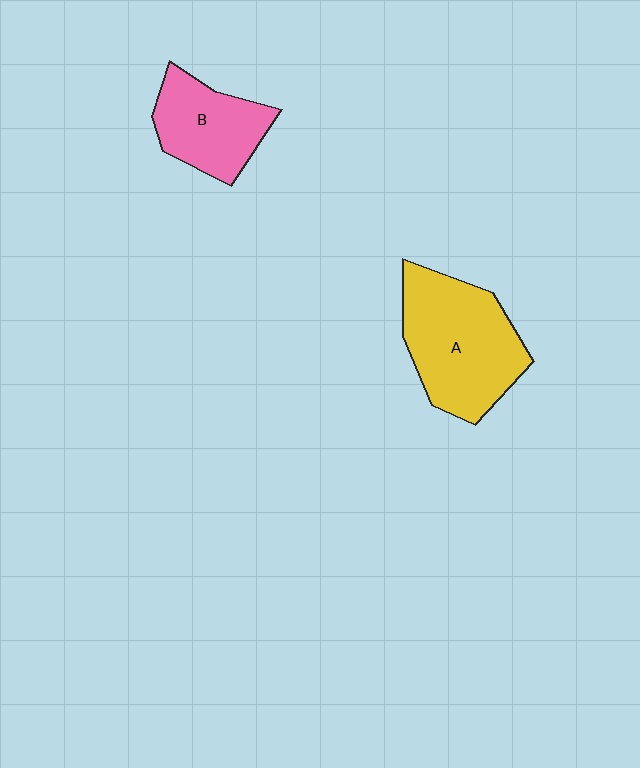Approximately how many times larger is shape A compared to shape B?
Approximately 1.6 times.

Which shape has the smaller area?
Shape B (pink).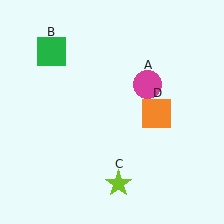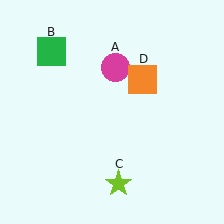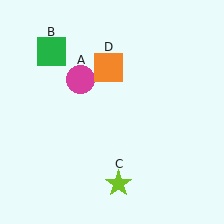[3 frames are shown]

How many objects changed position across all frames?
2 objects changed position: magenta circle (object A), orange square (object D).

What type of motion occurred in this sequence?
The magenta circle (object A), orange square (object D) rotated counterclockwise around the center of the scene.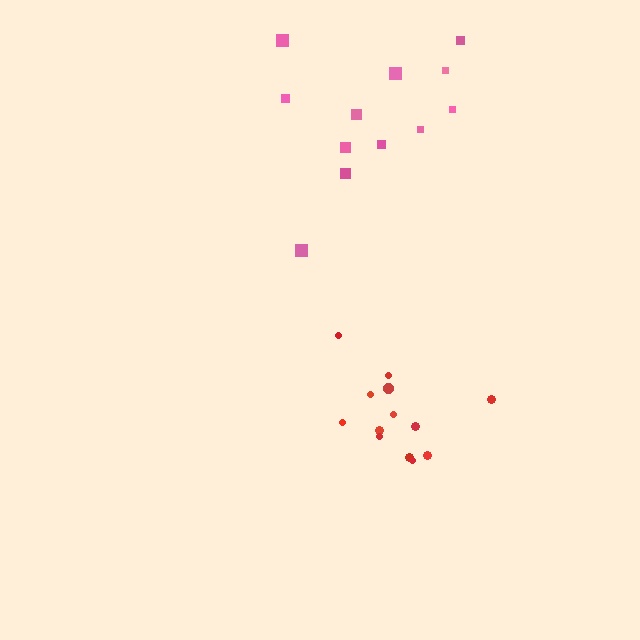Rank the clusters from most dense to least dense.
red, pink.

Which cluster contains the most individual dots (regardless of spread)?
Red (13).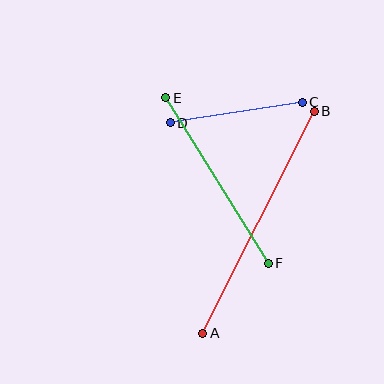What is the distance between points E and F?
The distance is approximately 195 pixels.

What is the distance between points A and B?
The distance is approximately 248 pixels.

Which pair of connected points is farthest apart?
Points A and B are farthest apart.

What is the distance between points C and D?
The distance is approximately 134 pixels.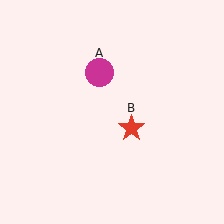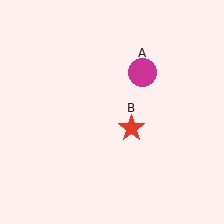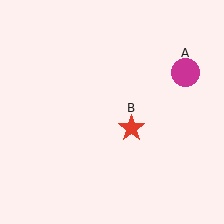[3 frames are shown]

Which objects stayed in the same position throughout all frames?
Red star (object B) remained stationary.